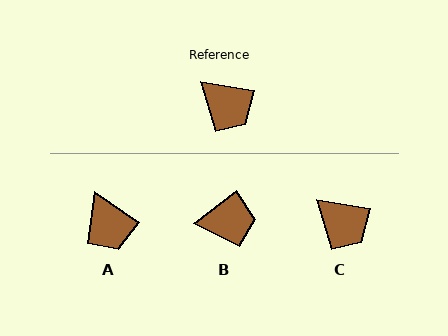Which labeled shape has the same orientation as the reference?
C.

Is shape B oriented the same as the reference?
No, it is off by about 47 degrees.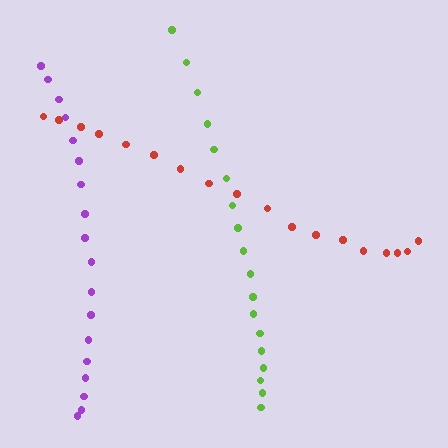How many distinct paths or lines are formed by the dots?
There are 3 distinct paths.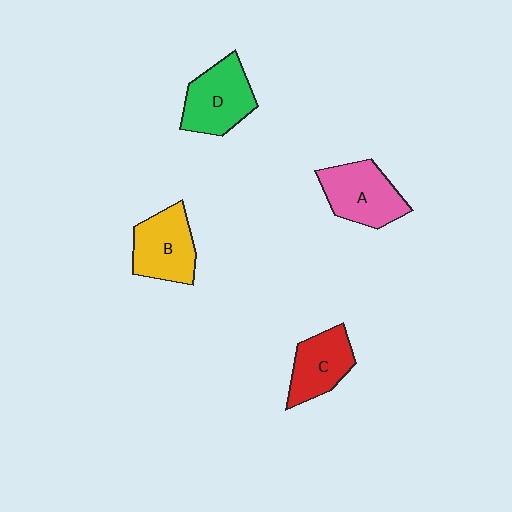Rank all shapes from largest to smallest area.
From largest to smallest: D (green), A (pink), B (yellow), C (red).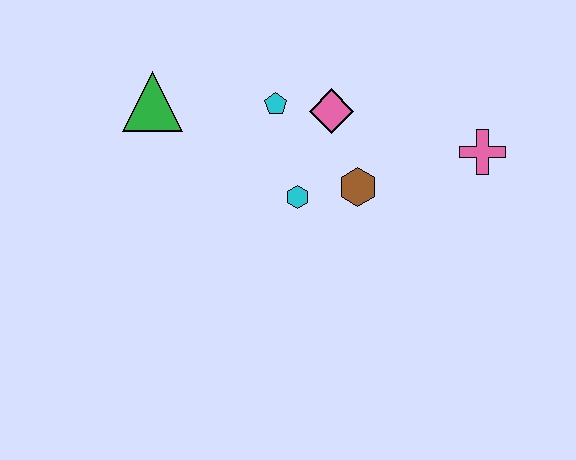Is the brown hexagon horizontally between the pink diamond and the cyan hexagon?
No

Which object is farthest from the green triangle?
The pink cross is farthest from the green triangle.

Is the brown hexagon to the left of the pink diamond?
No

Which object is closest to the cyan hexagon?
The brown hexagon is closest to the cyan hexagon.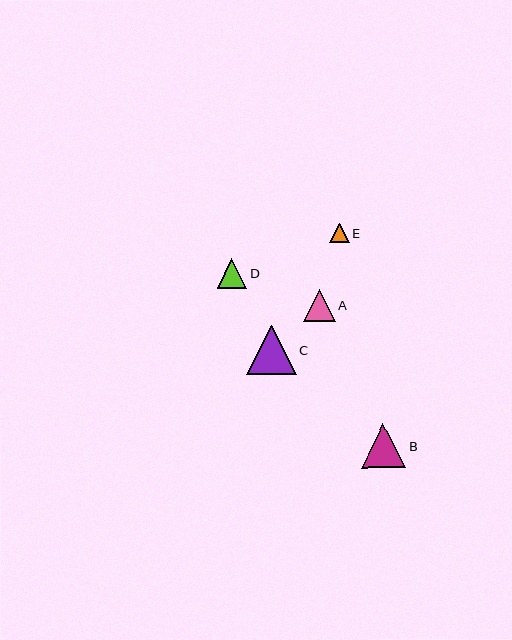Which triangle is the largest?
Triangle C is the largest with a size of approximately 50 pixels.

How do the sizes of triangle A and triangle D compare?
Triangle A and triangle D are approximately the same size.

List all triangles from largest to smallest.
From largest to smallest: C, B, A, D, E.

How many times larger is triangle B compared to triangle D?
Triangle B is approximately 1.5 times the size of triangle D.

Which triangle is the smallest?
Triangle E is the smallest with a size of approximately 19 pixels.